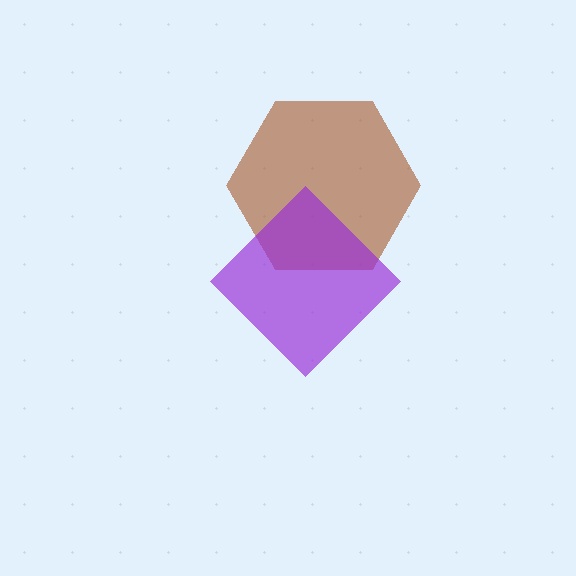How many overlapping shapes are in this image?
There are 2 overlapping shapes in the image.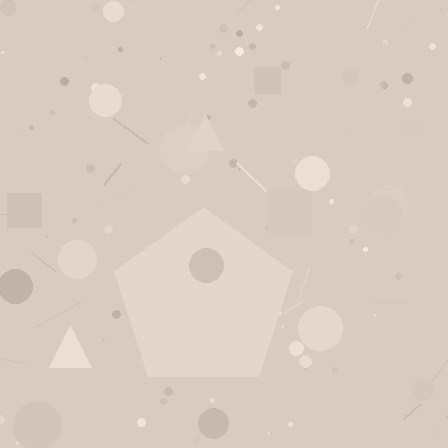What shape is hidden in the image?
A pentagon is hidden in the image.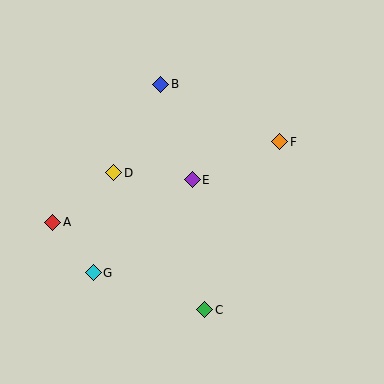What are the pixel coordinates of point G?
Point G is at (93, 273).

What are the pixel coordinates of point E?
Point E is at (192, 180).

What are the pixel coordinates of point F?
Point F is at (280, 142).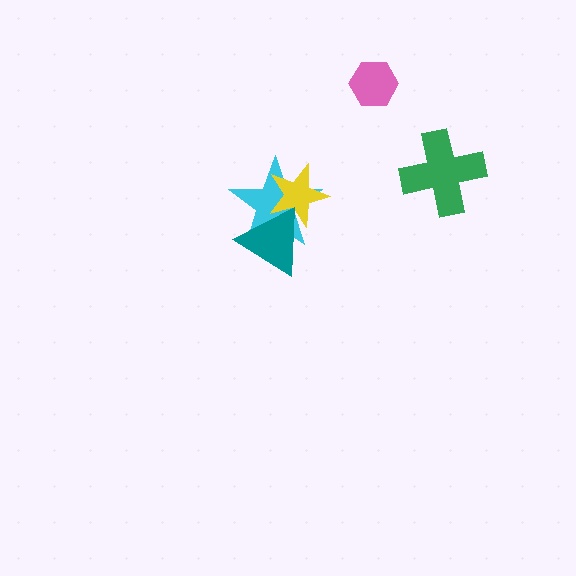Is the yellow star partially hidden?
Yes, it is partially covered by another shape.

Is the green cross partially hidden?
No, no other shape covers it.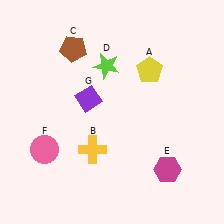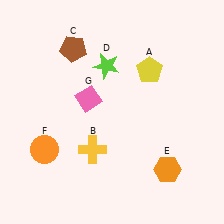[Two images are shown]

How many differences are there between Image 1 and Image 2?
There are 3 differences between the two images.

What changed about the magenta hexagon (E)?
In Image 1, E is magenta. In Image 2, it changed to orange.